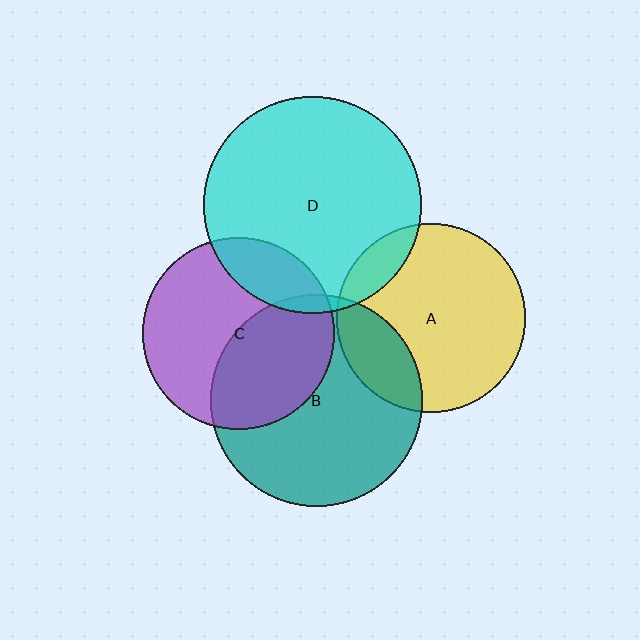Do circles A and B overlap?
Yes.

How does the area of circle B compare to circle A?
Approximately 1.3 times.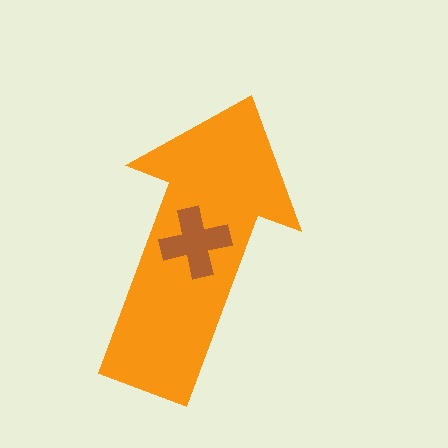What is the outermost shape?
The orange arrow.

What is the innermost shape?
The brown cross.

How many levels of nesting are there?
2.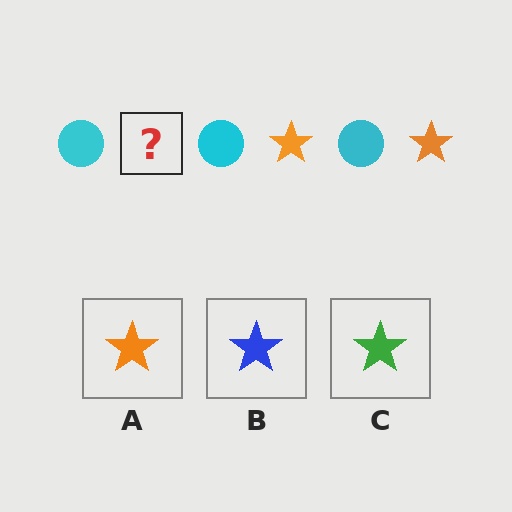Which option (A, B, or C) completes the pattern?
A.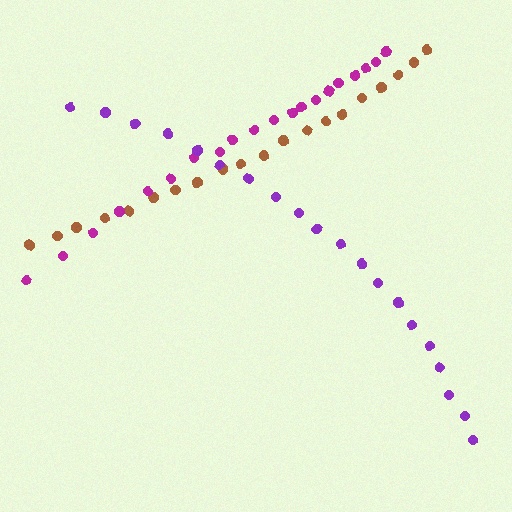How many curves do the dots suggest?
There are 3 distinct paths.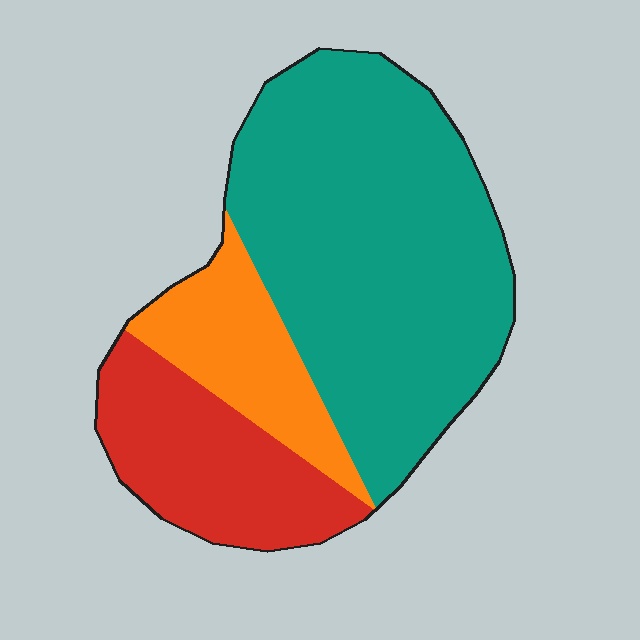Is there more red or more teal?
Teal.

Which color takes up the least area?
Orange, at roughly 15%.